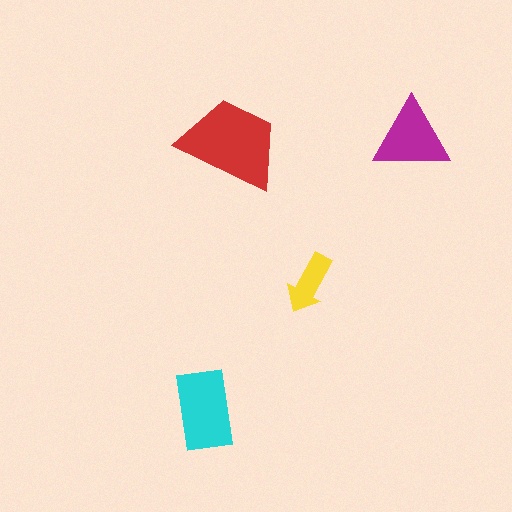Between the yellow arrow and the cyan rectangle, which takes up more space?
The cyan rectangle.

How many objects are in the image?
There are 4 objects in the image.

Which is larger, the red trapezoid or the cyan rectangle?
The red trapezoid.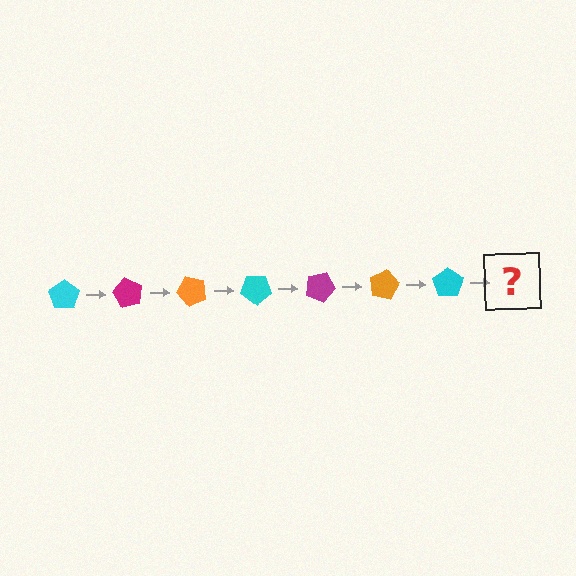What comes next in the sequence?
The next element should be a magenta pentagon, rotated 420 degrees from the start.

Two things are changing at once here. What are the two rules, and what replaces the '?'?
The two rules are that it rotates 60 degrees each step and the color cycles through cyan, magenta, and orange. The '?' should be a magenta pentagon, rotated 420 degrees from the start.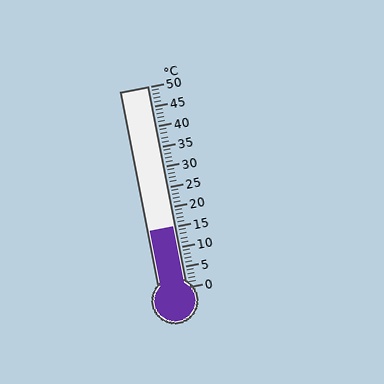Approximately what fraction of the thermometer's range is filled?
The thermometer is filled to approximately 30% of its range.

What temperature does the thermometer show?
The thermometer shows approximately 15°C.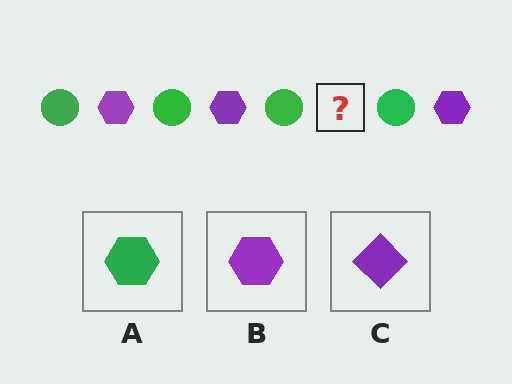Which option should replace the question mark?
Option B.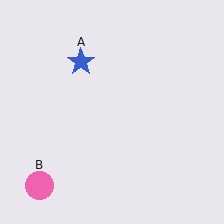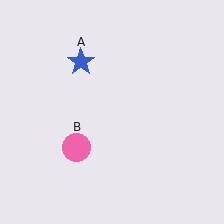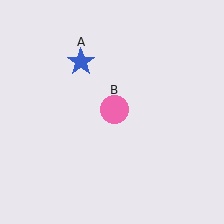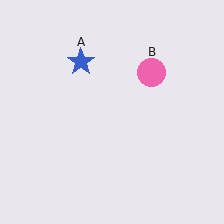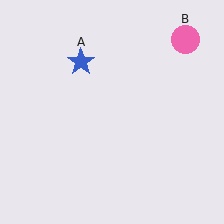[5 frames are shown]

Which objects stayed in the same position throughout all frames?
Blue star (object A) remained stationary.